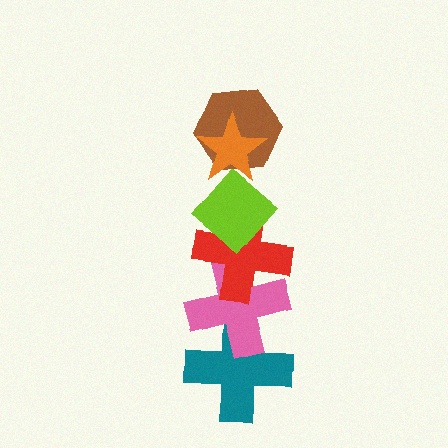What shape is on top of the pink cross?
The red cross is on top of the pink cross.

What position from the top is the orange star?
The orange star is 1st from the top.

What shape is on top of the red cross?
The lime diamond is on top of the red cross.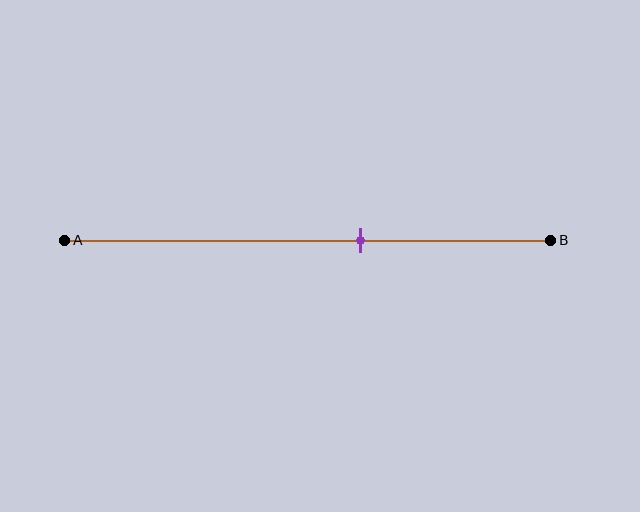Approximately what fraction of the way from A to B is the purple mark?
The purple mark is approximately 60% of the way from A to B.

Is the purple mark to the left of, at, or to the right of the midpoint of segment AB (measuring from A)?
The purple mark is to the right of the midpoint of segment AB.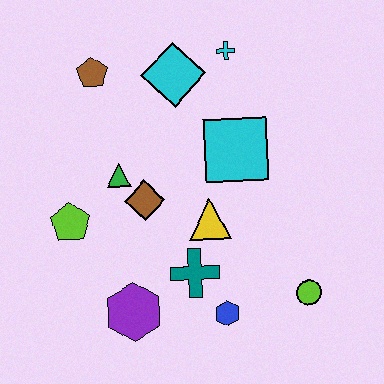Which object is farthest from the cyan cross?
The purple hexagon is farthest from the cyan cross.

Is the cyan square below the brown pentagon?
Yes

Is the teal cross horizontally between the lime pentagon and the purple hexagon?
No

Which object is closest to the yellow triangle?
The teal cross is closest to the yellow triangle.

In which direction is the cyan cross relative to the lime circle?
The cyan cross is above the lime circle.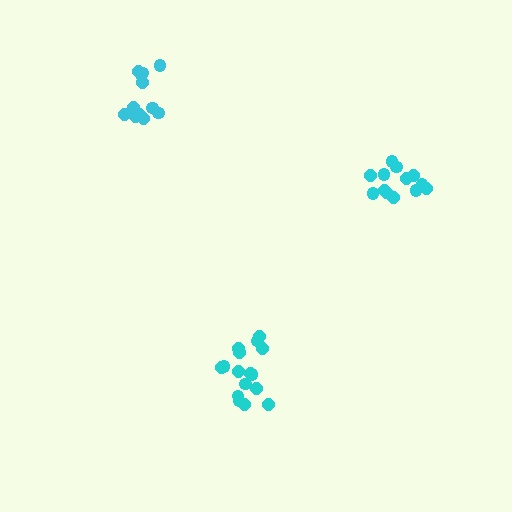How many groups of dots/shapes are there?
There are 3 groups.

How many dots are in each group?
Group 1: 13 dots, Group 2: 16 dots, Group 3: 13 dots (42 total).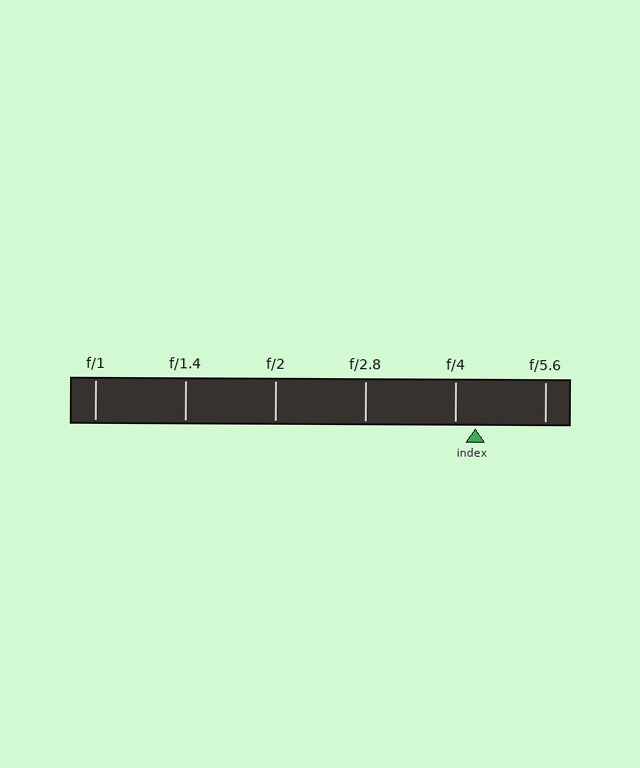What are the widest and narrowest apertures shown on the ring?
The widest aperture shown is f/1 and the narrowest is f/5.6.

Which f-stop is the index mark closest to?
The index mark is closest to f/4.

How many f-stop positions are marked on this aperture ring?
There are 6 f-stop positions marked.